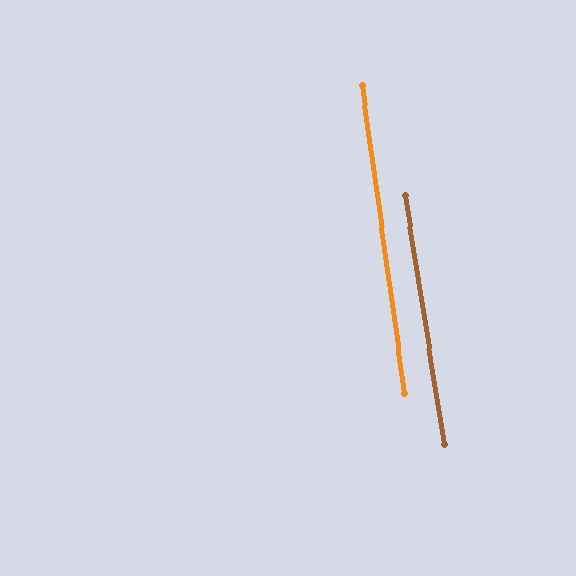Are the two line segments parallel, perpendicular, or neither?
Parallel — their directions differ by only 1.0°.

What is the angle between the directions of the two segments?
Approximately 1 degree.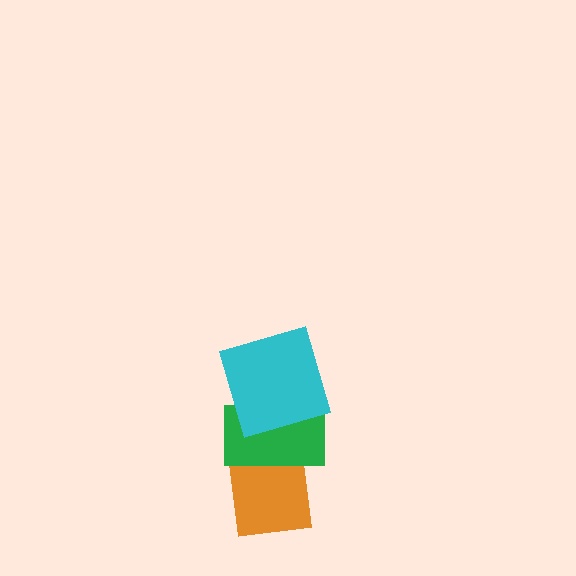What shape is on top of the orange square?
The green rectangle is on top of the orange square.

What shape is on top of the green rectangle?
The cyan square is on top of the green rectangle.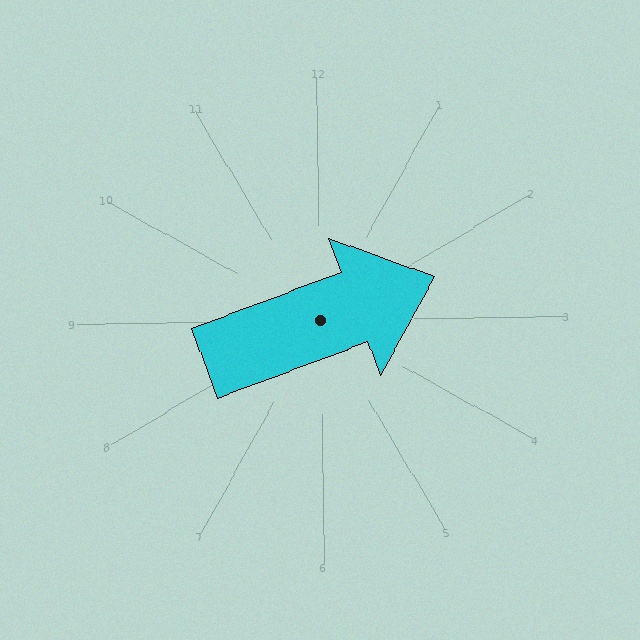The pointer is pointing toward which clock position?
Roughly 2 o'clock.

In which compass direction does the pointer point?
East.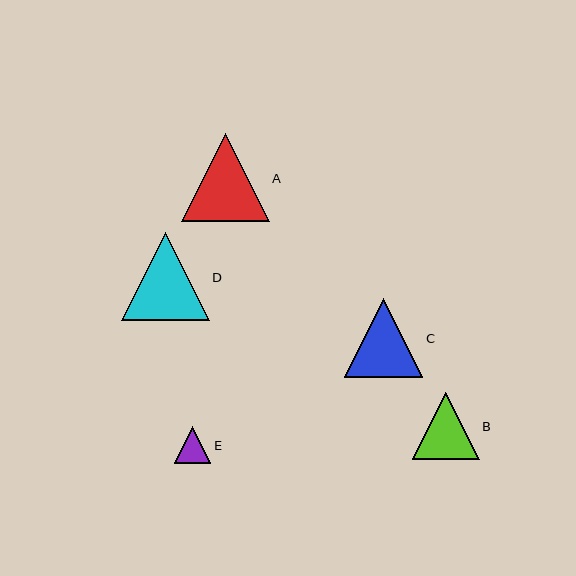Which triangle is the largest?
Triangle D is the largest with a size of approximately 88 pixels.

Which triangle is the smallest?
Triangle E is the smallest with a size of approximately 36 pixels.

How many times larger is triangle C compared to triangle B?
Triangle C is approximately 1.2 times the size of triangle B.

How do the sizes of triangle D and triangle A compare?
Triangle D and triangle A are approximately the same size.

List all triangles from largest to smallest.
From largest to smallest: D, A, C, B, E.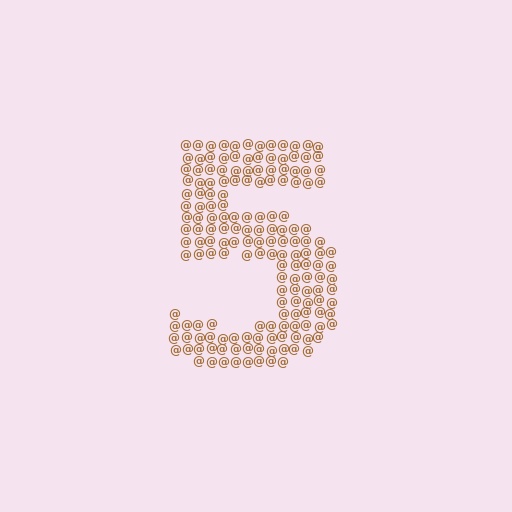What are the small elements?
The small elements are at signs.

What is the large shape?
The large shape is the digit 5.